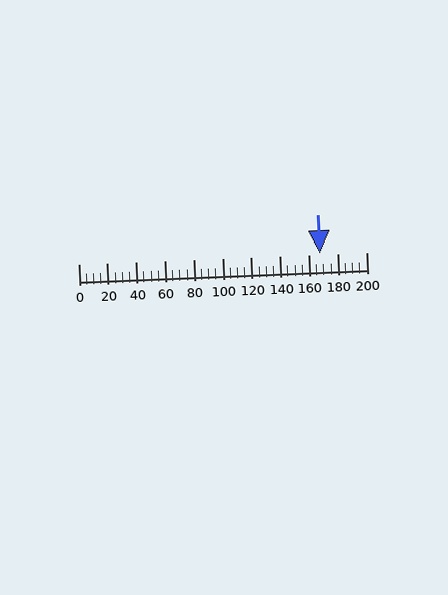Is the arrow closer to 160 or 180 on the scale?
The arrow is closer to 160.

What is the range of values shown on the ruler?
The ruler shows values from 0 to 200.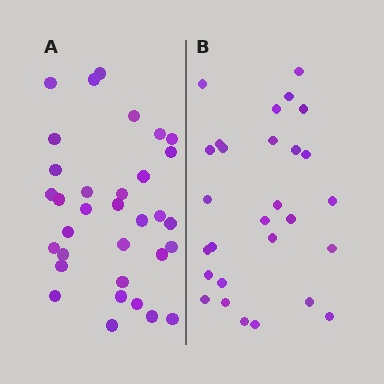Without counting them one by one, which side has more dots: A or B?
Region A (the left region) has more dots.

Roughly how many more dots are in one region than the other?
Region A has about 5 more dots than region B.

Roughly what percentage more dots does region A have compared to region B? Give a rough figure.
About 20% more.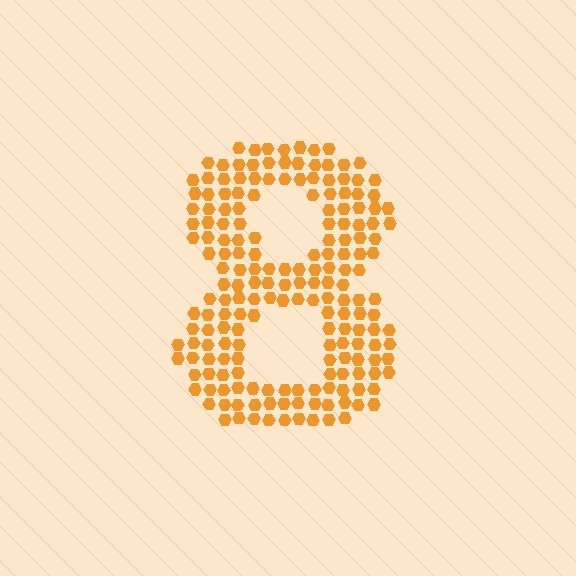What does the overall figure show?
The overall figure shows the digit 8.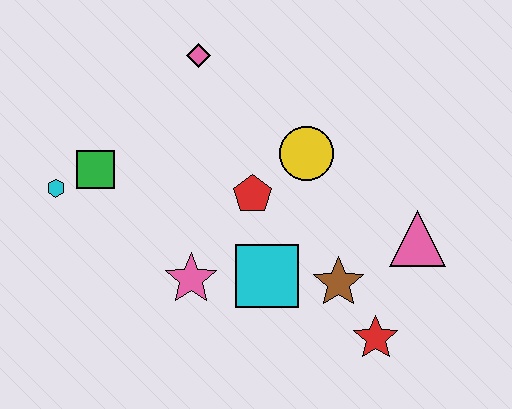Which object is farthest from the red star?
The cyan hexagon is farthest from the red star.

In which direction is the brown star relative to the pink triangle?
The brown star is to the left of the pink triangle.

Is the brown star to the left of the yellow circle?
No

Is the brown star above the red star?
Yes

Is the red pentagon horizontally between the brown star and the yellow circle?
No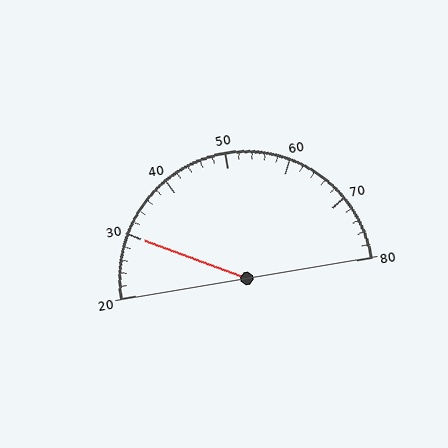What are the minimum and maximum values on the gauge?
The gauge ranges from 20 to 80.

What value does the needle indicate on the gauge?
The needle indicates approximately 30.